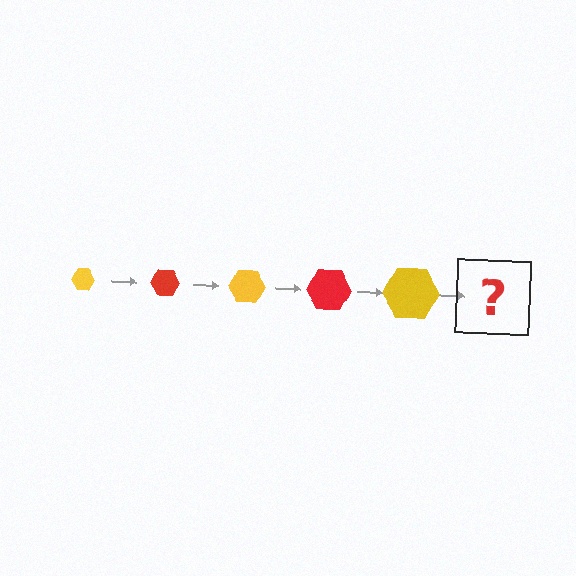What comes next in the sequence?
The next element should be a red hexagon, larger than the previous one.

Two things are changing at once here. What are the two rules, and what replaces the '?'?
The two rules are that the hexagon grows larger each step and the color cycles through yellow and red. The '?' should be a red hexagon, larger than the previous one.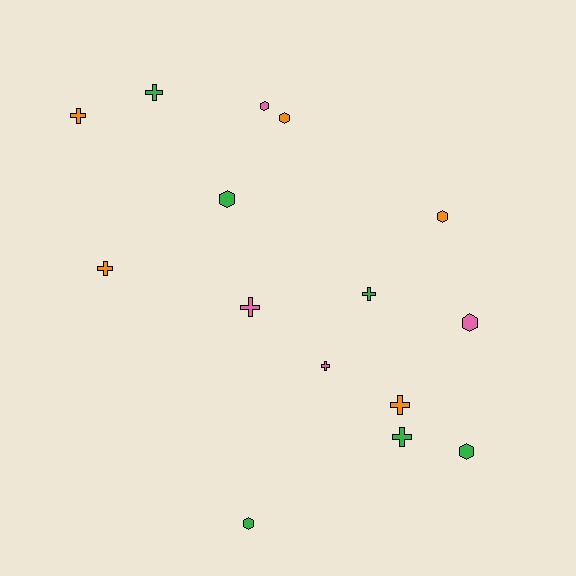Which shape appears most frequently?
Cross, with 8 objects.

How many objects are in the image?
There are 15 objects.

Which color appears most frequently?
Green, with 6 objects.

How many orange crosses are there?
There are 3 orange crosses.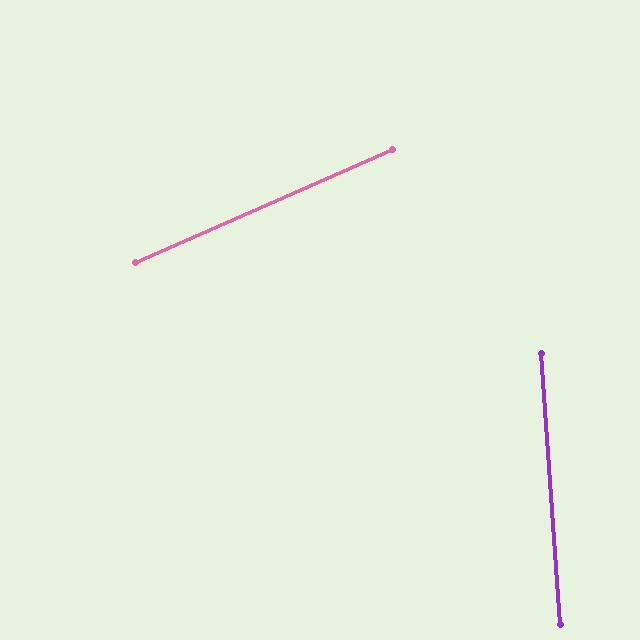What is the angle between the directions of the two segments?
Approximately 70 degrees.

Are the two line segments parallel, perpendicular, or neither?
Neither parallel nor perpendicular — they differ by about 70°.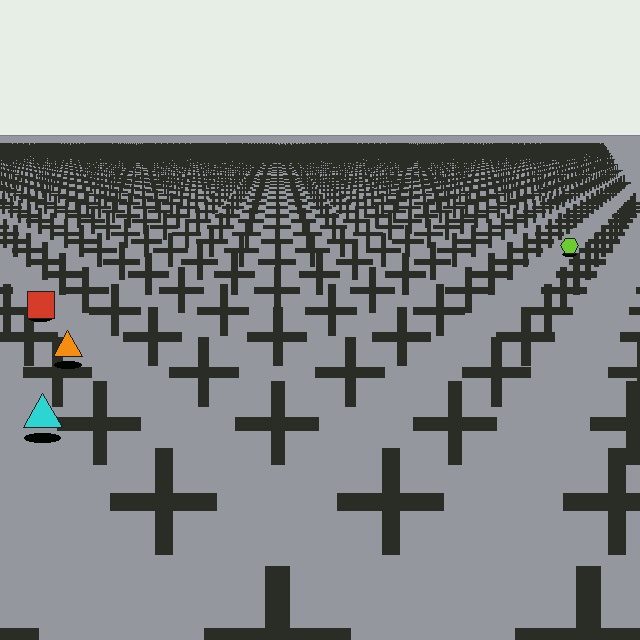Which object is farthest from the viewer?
The lime hexagon is farthest from the viewer. It appears smaller and the ground texture around it is denser.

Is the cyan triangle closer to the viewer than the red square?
Yes. The cyan triangle is closer — you can tell from the texture gradient: the ground texture is coarser near it.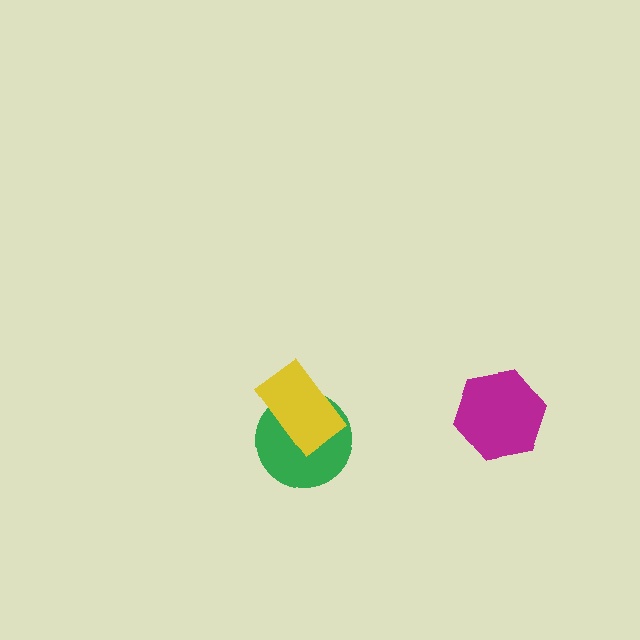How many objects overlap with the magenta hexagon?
0 objects overlap with the magenta hexagon.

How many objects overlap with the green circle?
1 object overlaps with the green circle.